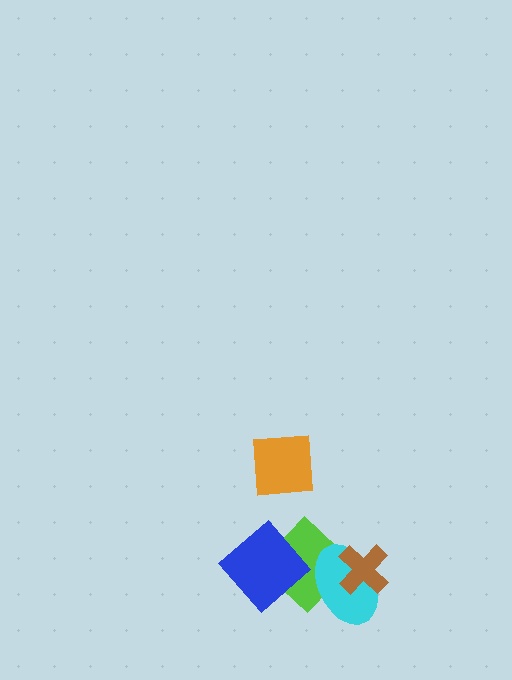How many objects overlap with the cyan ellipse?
2 objects overlap with the cyan ellipse.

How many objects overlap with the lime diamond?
3 objects overlap with the lime diamond.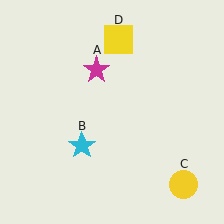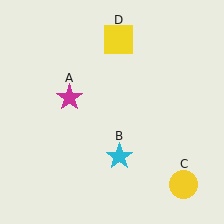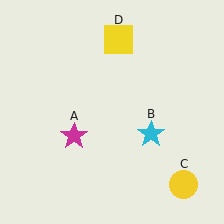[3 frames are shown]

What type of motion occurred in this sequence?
The magenta star (object A), cyan star (object B) rotated counterclockwise around the center of the scene.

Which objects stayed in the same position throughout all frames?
Yellow circle (object C) and yellow square (object D) remained stationary.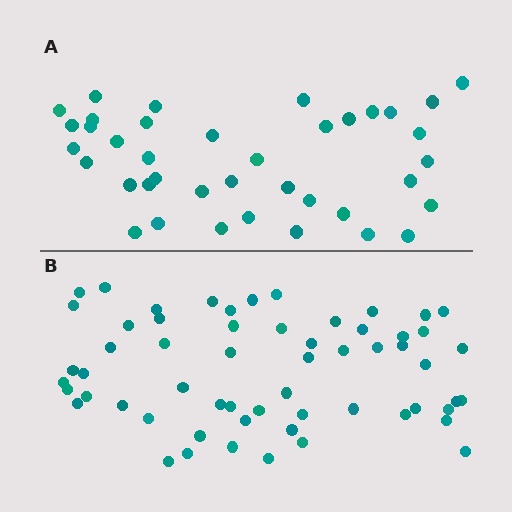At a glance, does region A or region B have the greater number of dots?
Region B (the bottom region) has more dots.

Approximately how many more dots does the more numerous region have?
Region B has approximately 20 more dots than region A.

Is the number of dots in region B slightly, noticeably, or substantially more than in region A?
Region B has substantially more. The ratio is roughly 1.5 to 1.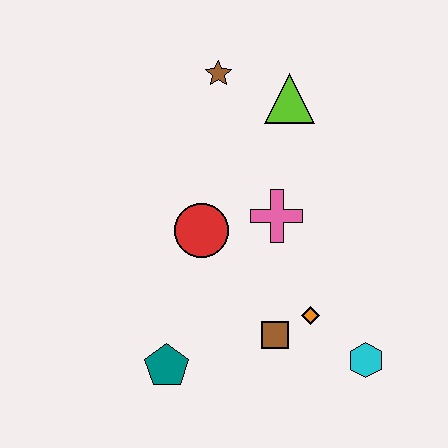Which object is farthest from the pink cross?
The teal pentagon is farthest from the pink cross.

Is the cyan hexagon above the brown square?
No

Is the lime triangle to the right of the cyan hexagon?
No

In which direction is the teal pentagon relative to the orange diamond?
The teal pentagon is to the left of the orange diamond.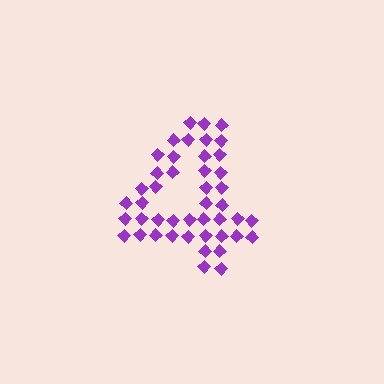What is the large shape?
The large shape is the digit 4.